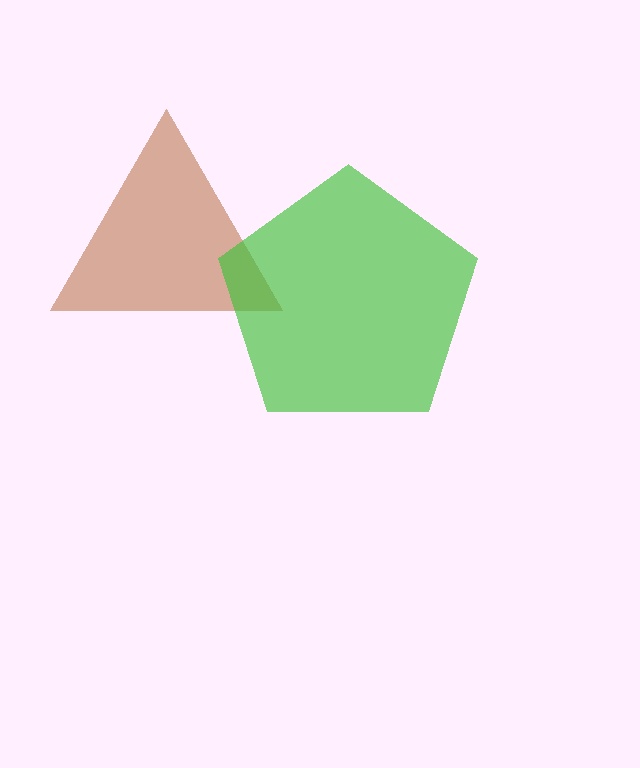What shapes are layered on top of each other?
The layered shapes are: a brown triangle, a green pentagon.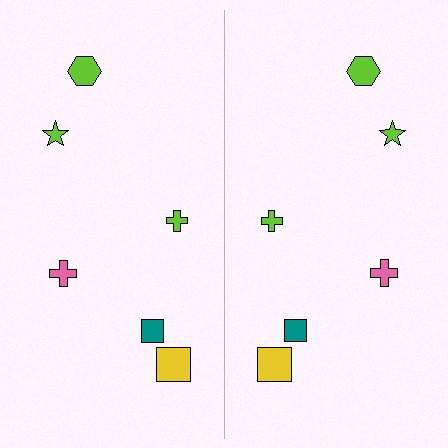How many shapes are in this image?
There are 12 shapes in this image.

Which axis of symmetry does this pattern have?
The pattern has a vertical axis of symmetry running through the center of the image.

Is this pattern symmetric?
Yes, this pattern has bilateral (reflection) symmetry.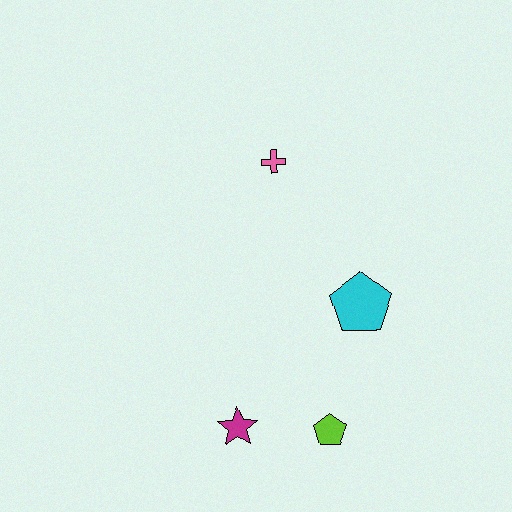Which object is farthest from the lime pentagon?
The pink cross is farthest from the lime pentagon.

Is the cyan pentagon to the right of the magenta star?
Yes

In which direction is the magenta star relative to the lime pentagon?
The magenta star is to the left of the lime pentagon.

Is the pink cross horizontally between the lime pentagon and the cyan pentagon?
No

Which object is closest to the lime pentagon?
The magenta star is closest to the lime pentagon.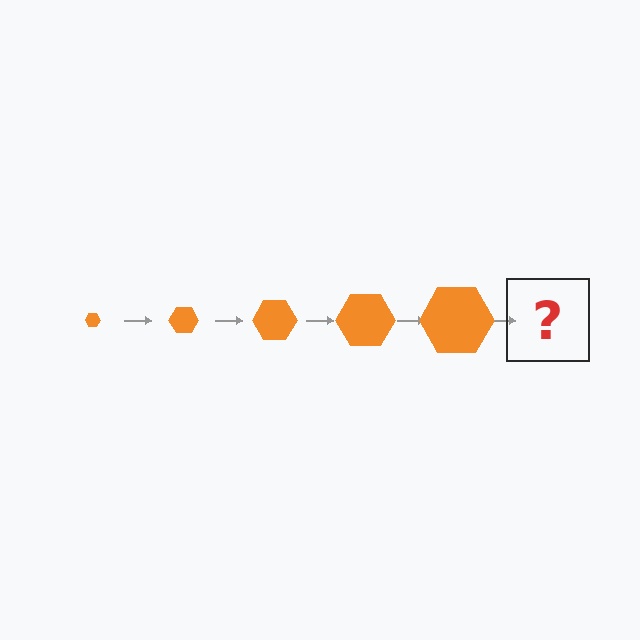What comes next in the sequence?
The next element should be an orange hexagon, larger than the previous one.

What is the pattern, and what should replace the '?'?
The pattern is that the hexagon gets progressively larger each step. The '?' should be an orange hexagon, larger than the previous one.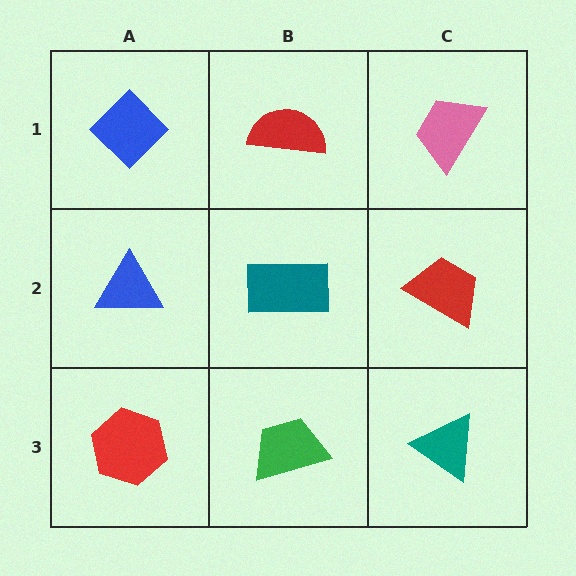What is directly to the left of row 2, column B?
A blue triangle.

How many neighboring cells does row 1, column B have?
3.